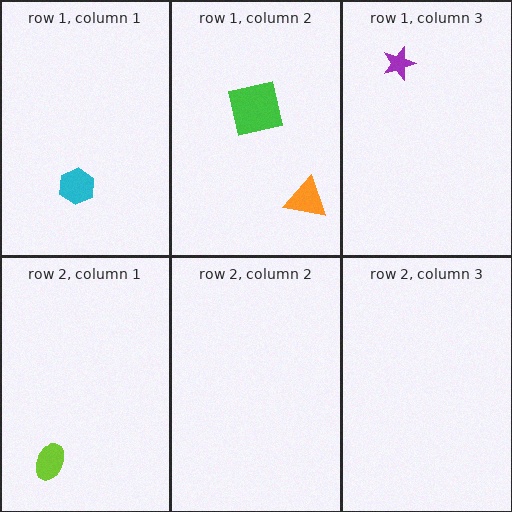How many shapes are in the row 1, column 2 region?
2.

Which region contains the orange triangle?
The row 1, column 2 region.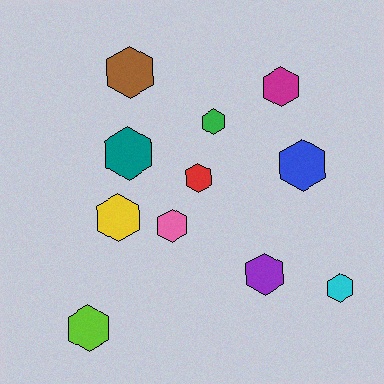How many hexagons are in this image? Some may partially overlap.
There are 11 hexagons.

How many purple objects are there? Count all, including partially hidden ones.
There is 1 purple object.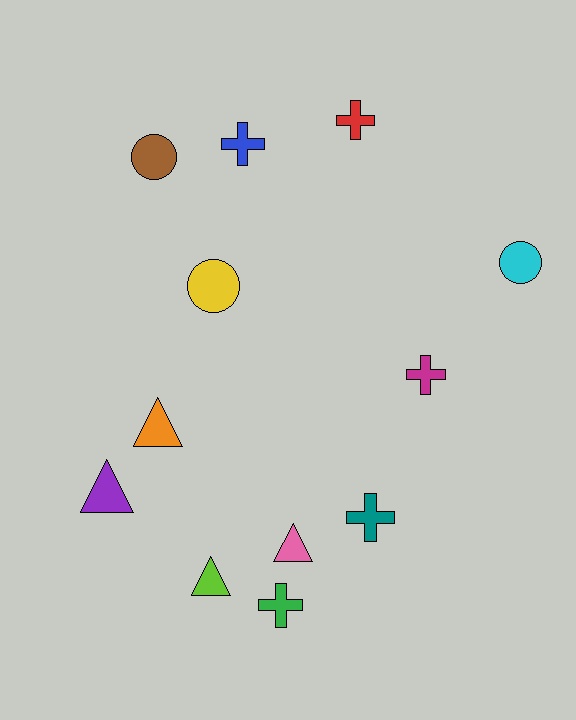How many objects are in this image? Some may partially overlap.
There are 12 objects.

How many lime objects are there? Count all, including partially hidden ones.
There is 1 lime object.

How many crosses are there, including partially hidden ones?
There are 5 crosses.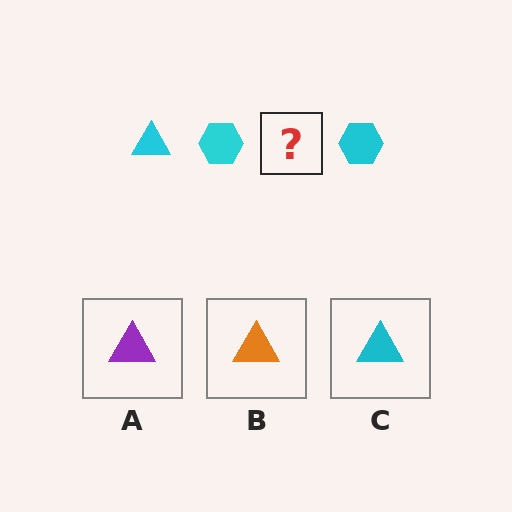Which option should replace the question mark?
Option C.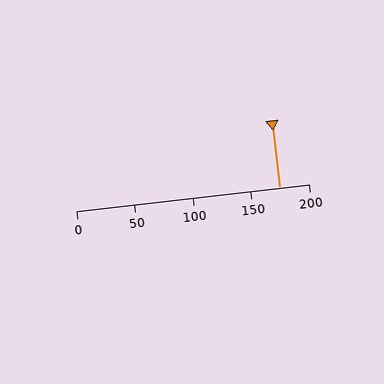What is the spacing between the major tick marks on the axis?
The major ticks are spaced 50 apart.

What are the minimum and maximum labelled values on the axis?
The axis runs from 0 to 200.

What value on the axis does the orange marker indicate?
The marker indicates approximately 175.